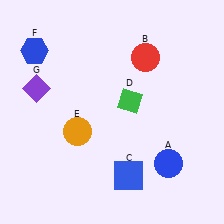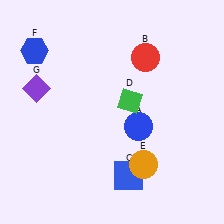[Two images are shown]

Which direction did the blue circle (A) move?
The blue circle (A) moved up.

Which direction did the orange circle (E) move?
The orange circle (E) moved right.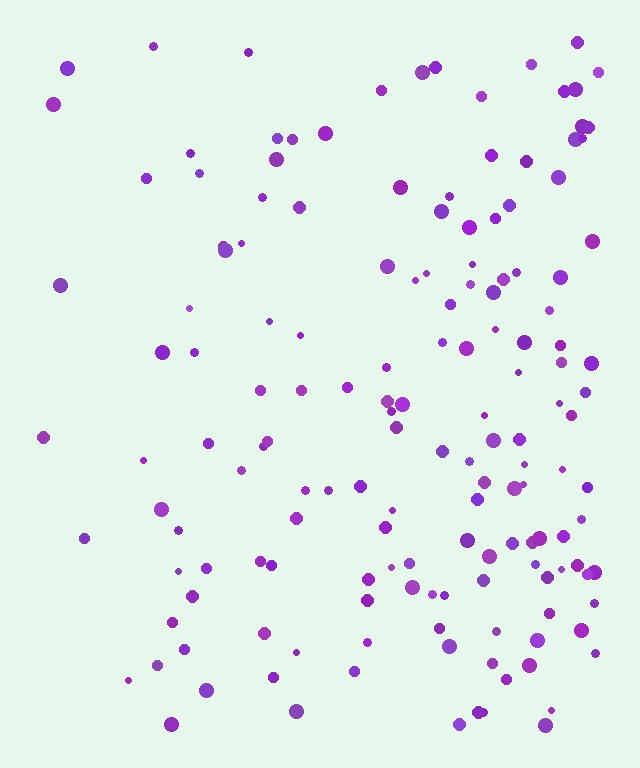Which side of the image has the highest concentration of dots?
The right.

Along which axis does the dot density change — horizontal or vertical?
Horizontal.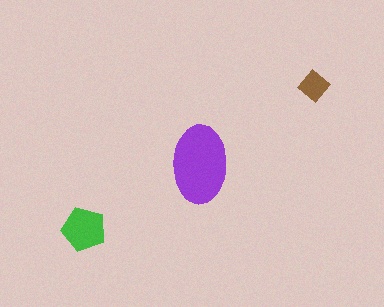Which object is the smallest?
The brown diamond.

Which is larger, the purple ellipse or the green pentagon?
The purple ellipse.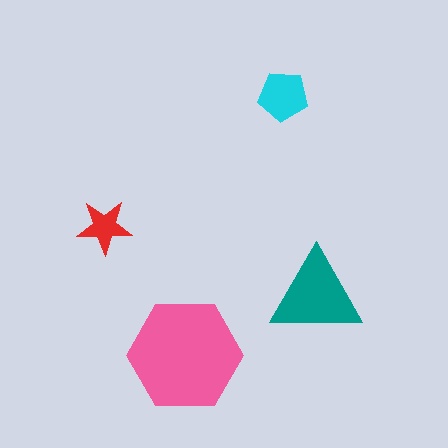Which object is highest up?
The cyan pentagon is topmost.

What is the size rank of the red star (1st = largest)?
4th.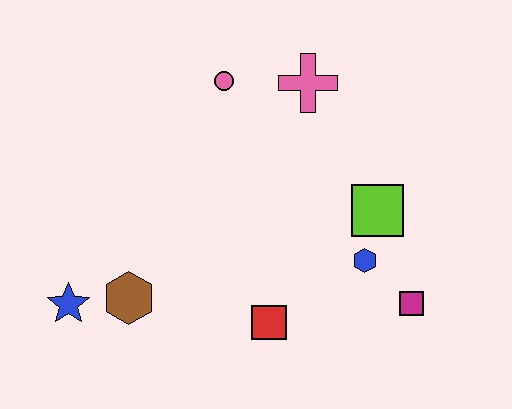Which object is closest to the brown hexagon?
The blue star is closest to the brown hexagon.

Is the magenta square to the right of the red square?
Yes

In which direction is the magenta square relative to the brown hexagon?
The magenta square is to the right of the brown hexagon.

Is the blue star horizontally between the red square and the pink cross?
No